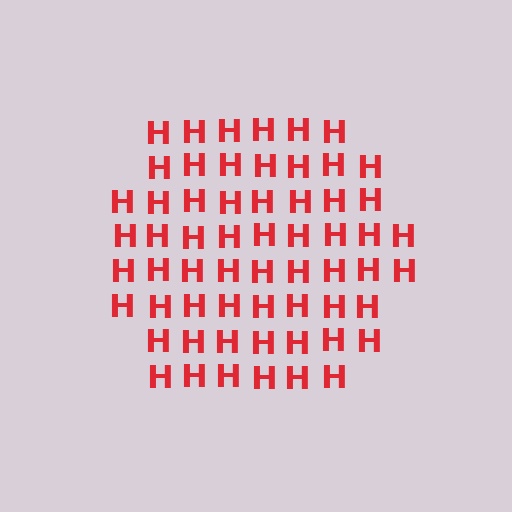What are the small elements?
The small elements are letter H's.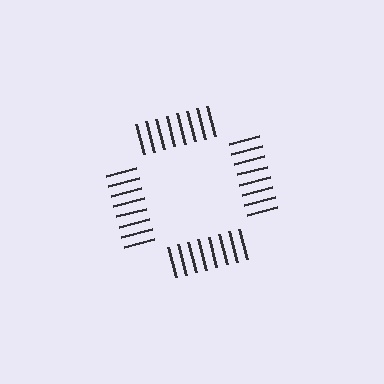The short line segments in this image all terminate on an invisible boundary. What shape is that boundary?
An illusory square — the line segments terminate on its edges but no continuous stroke is drawn.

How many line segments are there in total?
32 — 8 along each of the 4 edges.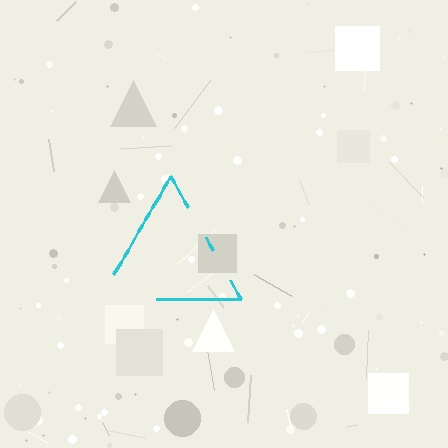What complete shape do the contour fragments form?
The contour fragments form a triangle.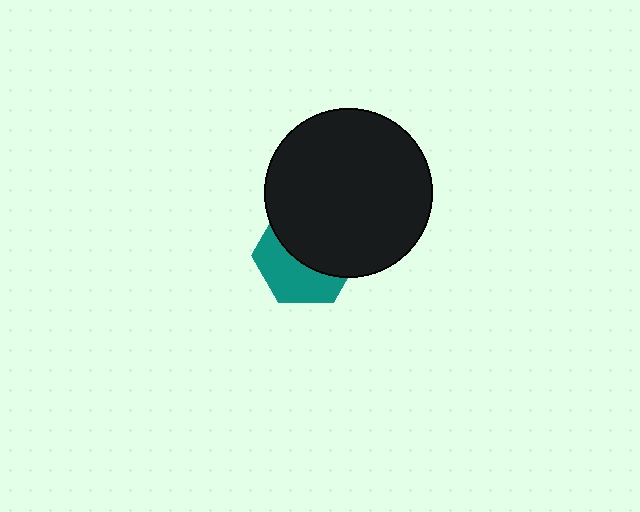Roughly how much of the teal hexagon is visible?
A small part of it is visible (roughly 45%).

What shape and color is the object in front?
The object in front is a black circle.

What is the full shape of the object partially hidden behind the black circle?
The partially hidden object is a teal hexagon.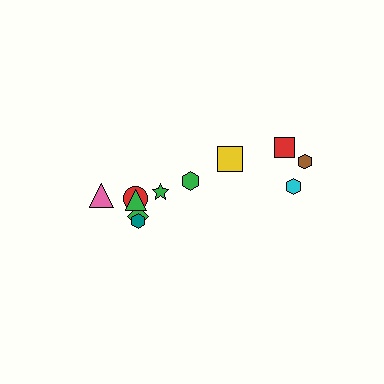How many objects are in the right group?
There are 4 objects.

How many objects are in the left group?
There are 7 objects.